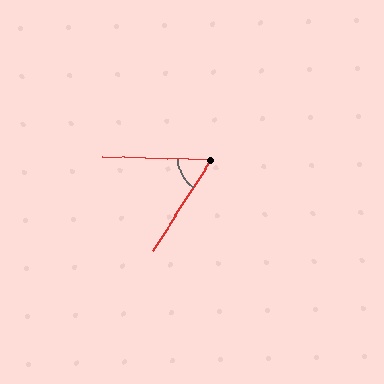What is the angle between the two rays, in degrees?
Approximately 59 degrees.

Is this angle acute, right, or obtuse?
It is acute.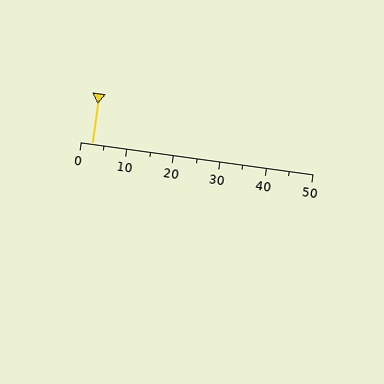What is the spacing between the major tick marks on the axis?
The major ticks are spaced 10 apart.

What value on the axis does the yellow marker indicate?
The marker indicates approximately 2.5.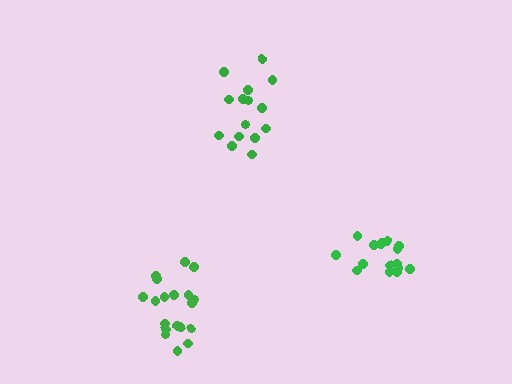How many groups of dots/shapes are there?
There are 3 groups.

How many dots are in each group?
Group 1: 15 dots, Group 2: 19 dots, Group 3: 16 dots (50 total).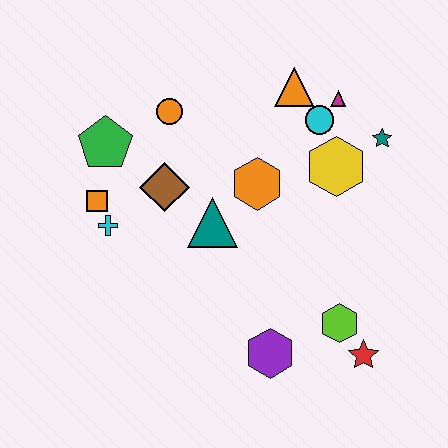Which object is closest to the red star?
The lime hexagon is closest to the red star.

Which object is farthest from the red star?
The green pentagon is farthest from the red star.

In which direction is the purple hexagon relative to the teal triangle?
The purple hexagon is below the teal triangle.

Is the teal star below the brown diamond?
No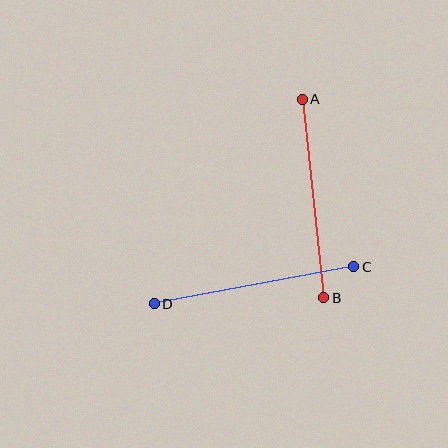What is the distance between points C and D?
The distance is approximately 203 pixels.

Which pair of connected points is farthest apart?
Points C and D are farthest apart.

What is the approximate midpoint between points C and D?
The midpoint is at approximately (254, 285) pixels.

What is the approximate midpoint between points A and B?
The midpoint is at approximately (313, 199) pixels.